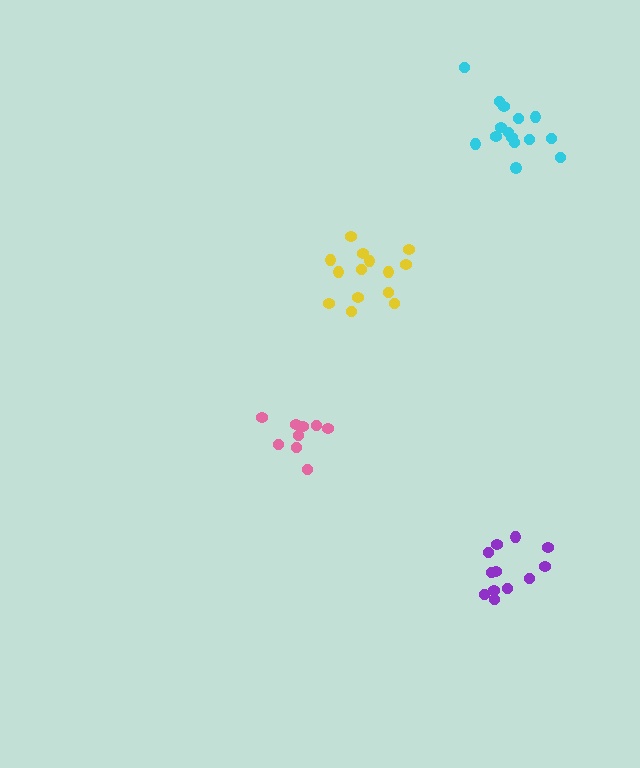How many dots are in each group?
Group 1: 12 dots, Group 2: 15 dots, Group 3: 9 dots, Group 4: 14 dots (50 total).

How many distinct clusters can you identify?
There are 4 distinct clusters.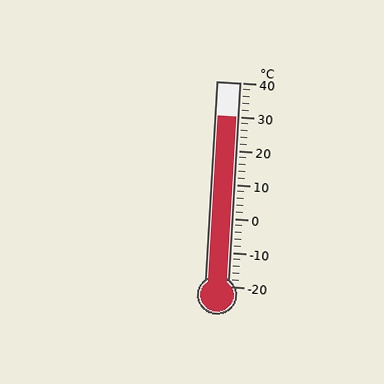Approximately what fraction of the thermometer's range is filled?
The thermometer is filled to approximately 85% of its range.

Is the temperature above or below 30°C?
The temperature is at 30°C.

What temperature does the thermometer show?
The thermometer shows approximately 30°C.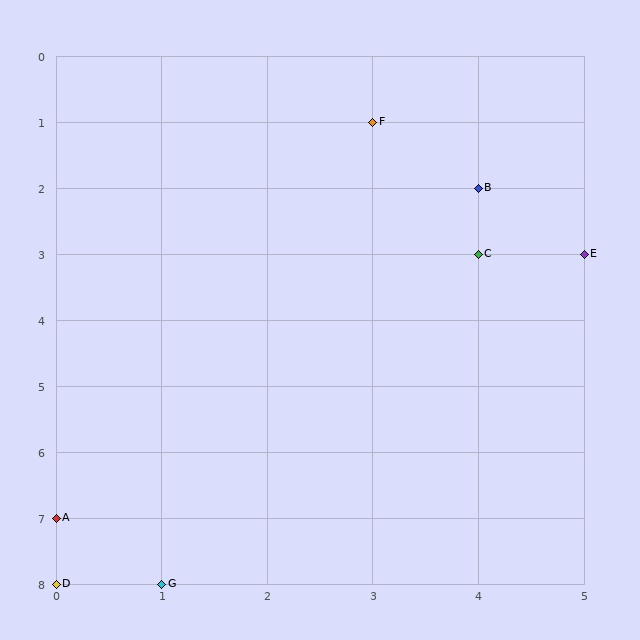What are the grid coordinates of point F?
Point F is at grid coordinates (3, 1).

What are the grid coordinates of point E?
Point E is at grid coordinates (5, 3).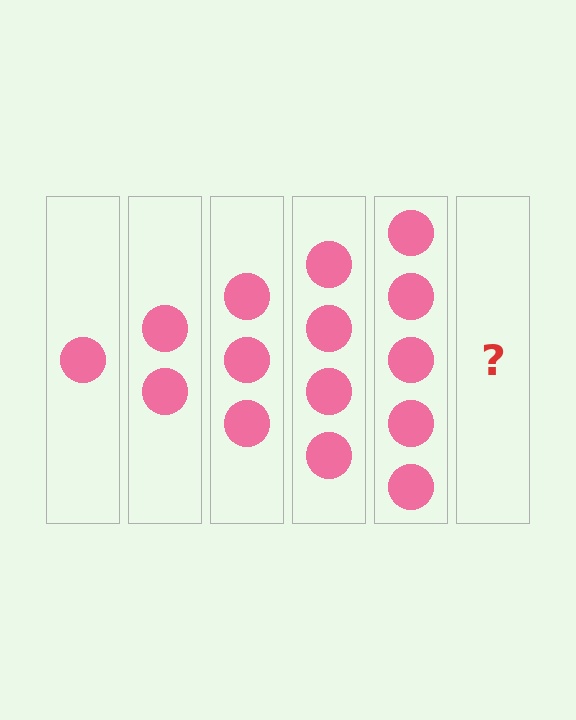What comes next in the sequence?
The next element should be 6 circles.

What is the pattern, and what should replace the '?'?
The pattern is that each step adds one more circle. The '?' should be 6 circles.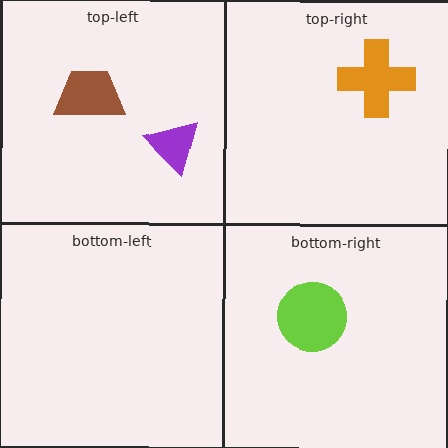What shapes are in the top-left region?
The purple triangle, the brown trapezoid.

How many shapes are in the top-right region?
1.